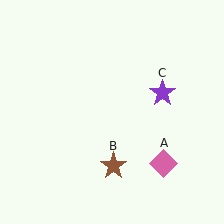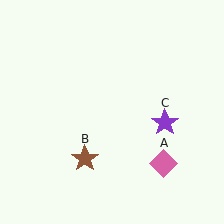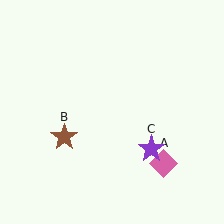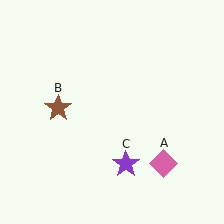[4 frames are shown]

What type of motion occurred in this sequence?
The brown star (object B), purple star (object C) rotated clockwise around the center of the scene.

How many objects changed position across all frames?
2 objects changed position: brown star (object B), purple star (object C).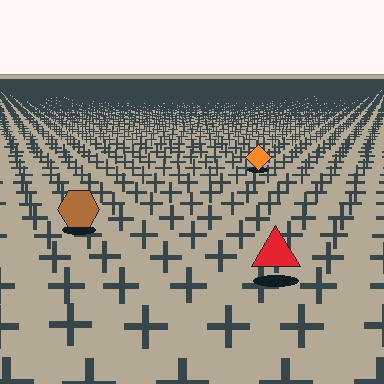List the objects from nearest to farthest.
From nearest to farthest: the red triangle, the brown hexagon, the orange diamond.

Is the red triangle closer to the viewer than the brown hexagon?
Yes. The red triangle is closer — you can tell from the texture gradient: the ground texture is coarser near it.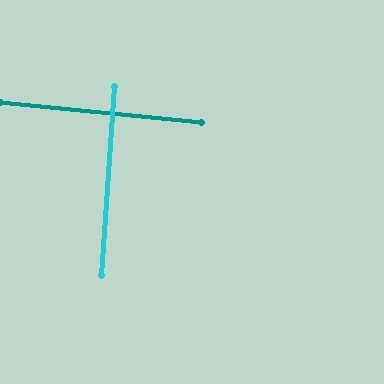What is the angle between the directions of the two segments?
Approximately 89 degrees.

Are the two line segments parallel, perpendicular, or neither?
Perpendicular — they meet at approximately 89°.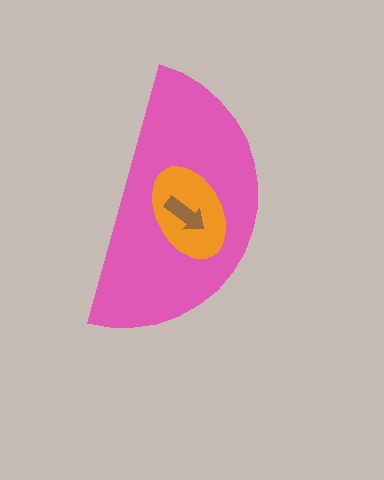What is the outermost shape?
The pink semicircle.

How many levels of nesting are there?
3.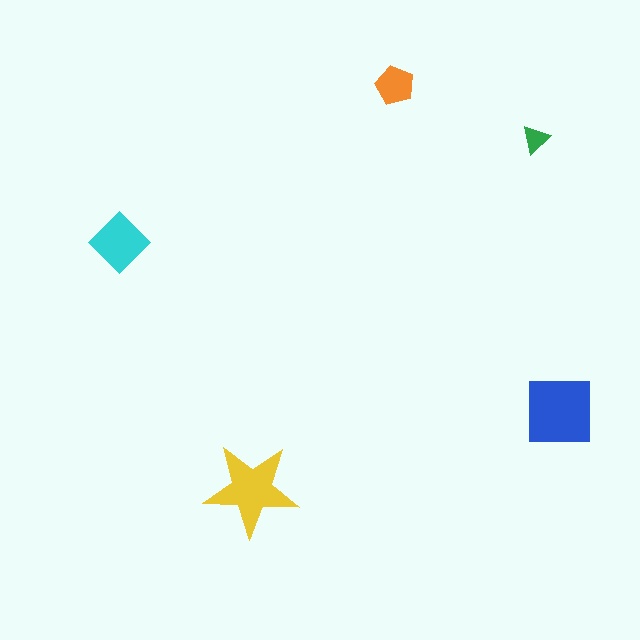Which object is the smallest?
The green triangle.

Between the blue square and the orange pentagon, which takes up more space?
The blue square.